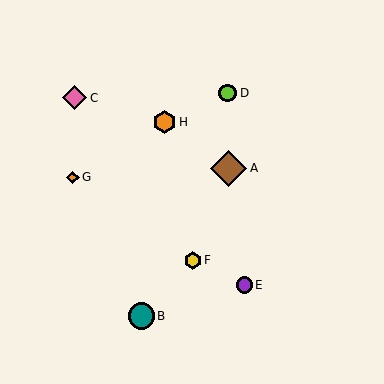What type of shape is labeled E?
Shape E is a purple circle.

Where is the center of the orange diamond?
The center of the orange diamond is at (73, 177).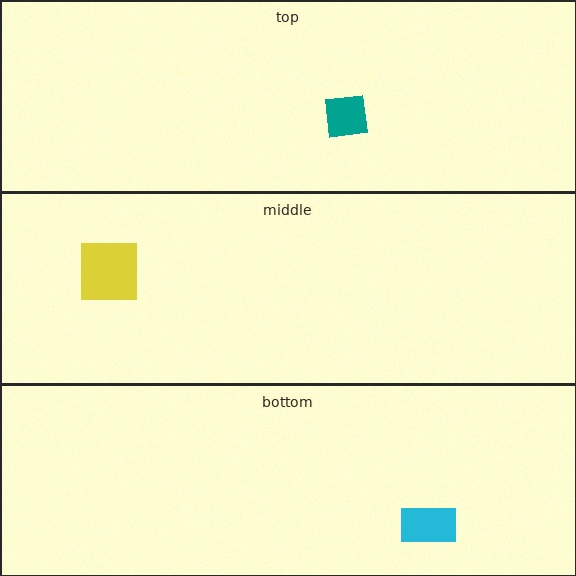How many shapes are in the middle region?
1.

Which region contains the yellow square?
The middle region.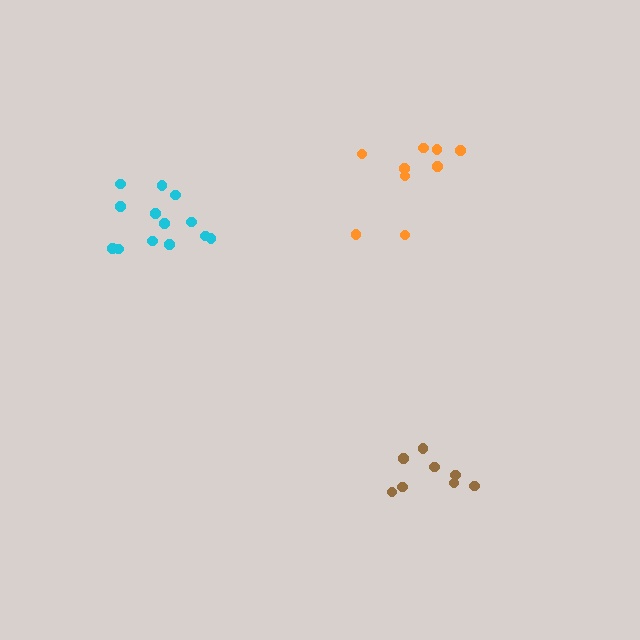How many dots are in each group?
Group 1: 9 dots, Group 2: 8 dots, Group 3: 13 dots (30 total).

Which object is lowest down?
The brown cluster is bottommost.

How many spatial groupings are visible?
There are 3 spatial groupings.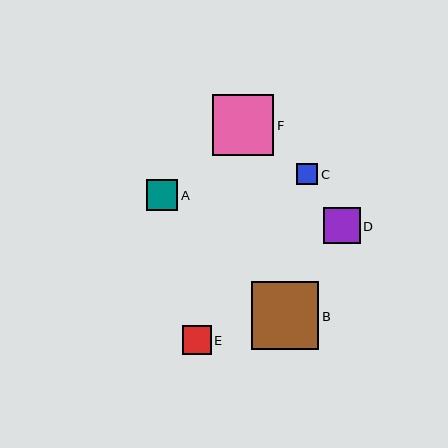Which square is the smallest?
Square C is the smallest with a size of approximately 21 pixels.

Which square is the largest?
Square B is the largest with a size of approximately 68 pixels.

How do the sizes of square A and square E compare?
Square A and square E are approximately the same size.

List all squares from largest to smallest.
From largest to smallest: B, F, D, A, E, C.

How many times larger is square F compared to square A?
Square F is approximately 2.0 times the size of square A.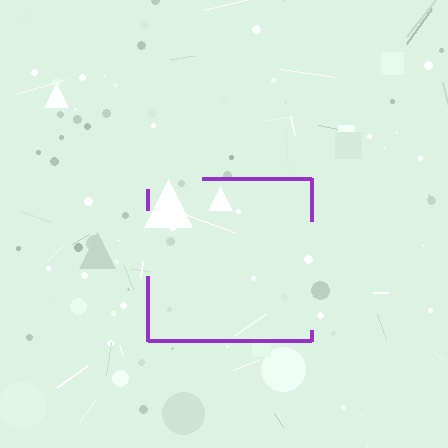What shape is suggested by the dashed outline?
The dashed outline suggests a square.